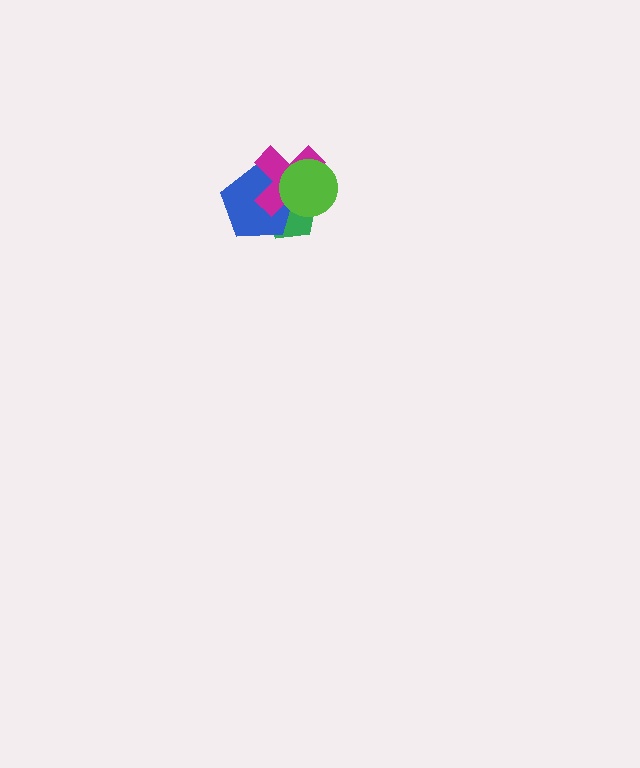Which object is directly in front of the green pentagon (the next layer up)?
The blue pentagon is directly in front of the green pentagon.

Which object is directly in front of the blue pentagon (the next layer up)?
The magenta cross is directly in front of the blue pentagon.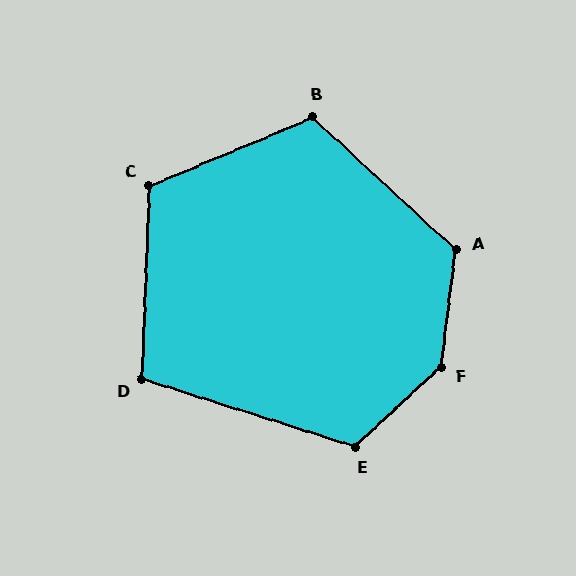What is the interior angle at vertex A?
Approximately 126 degrees (obtuse).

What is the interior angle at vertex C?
Approximately 115 degrees (obtuse).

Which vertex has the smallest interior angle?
D, at approximately 106 degrees.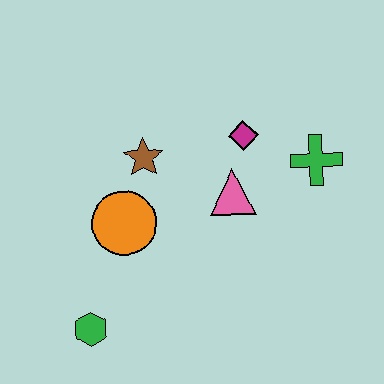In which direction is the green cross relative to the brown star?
The green cross is to the right of the brown star.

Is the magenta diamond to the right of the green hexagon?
Yes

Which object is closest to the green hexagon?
The orange circle is closest to the green hexagon.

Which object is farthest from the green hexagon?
The green cross is farthest from the green hexagon.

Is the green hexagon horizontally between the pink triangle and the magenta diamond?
No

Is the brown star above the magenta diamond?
No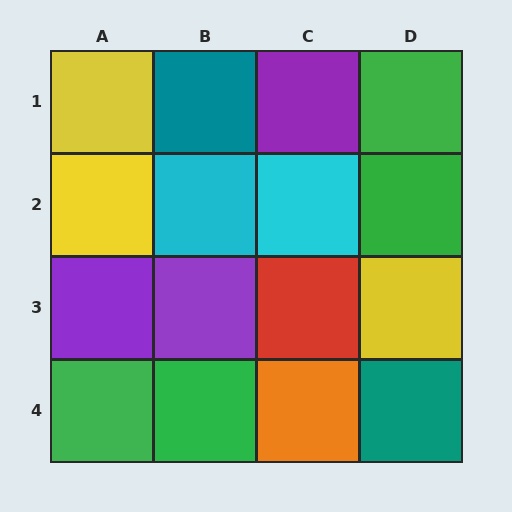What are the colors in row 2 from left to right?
Yellow, cyan, cyan, green.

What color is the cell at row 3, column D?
Yellow.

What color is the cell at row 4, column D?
Teal.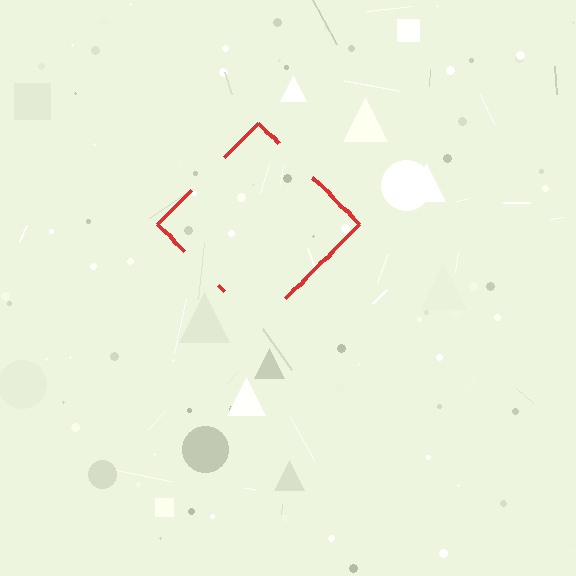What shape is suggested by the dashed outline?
The dashed outline suggests a diamond.